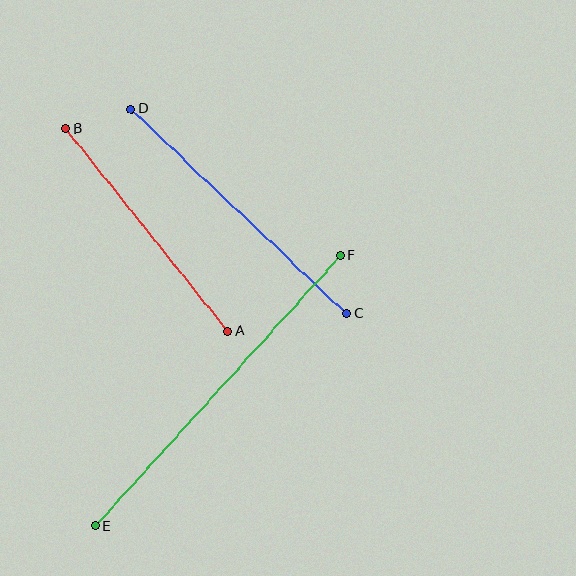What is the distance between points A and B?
The distance is approximately 259 pixels.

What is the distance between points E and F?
The distance is approximately 364 pixels.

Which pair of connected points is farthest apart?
Points E and F are farthest apart.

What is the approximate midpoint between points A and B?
The midpoint is at approximately (147, 230) pixels.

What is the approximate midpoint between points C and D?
The midpoint is at approximately (239, 211) pixels.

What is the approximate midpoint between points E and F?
The midpoint is at approximately (218, 391) pixels.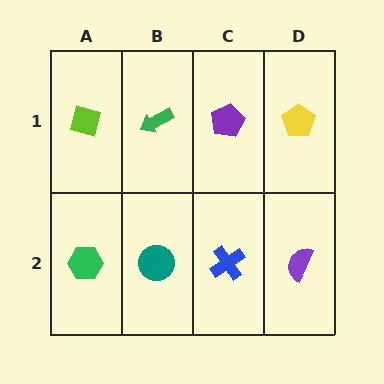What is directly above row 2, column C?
A purple pentagon.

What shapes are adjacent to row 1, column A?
A green hexagon (row 2, column A), a green arrow (row 1, column B).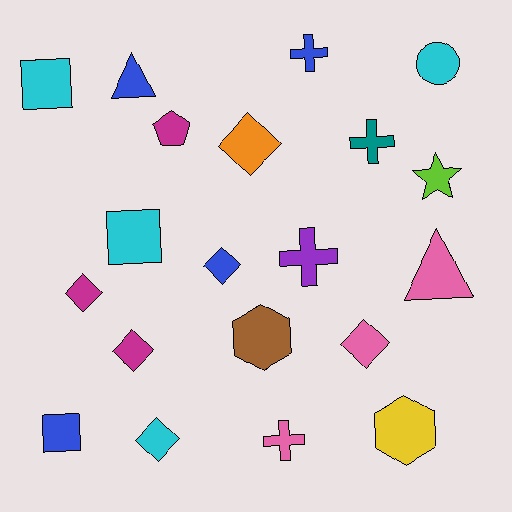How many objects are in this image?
There are 20 objects.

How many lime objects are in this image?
There is 1 lime object.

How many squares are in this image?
There are 3 squares.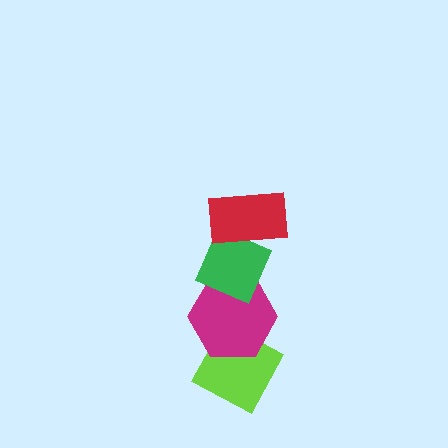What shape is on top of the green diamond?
The red rectangle is on top of the green diamond.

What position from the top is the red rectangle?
The red rectangle is 1st from the top.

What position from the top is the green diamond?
The green diamond is 2nd from the top.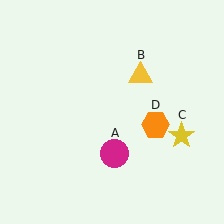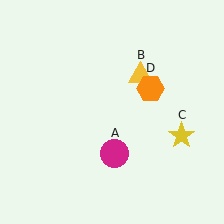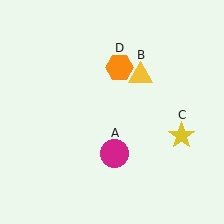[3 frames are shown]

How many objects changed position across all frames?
1 object changed position: orange hexagon (object D).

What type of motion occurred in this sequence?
The orange hexagon (object D) rotated counterclockwise around the center of the scene.